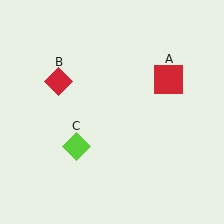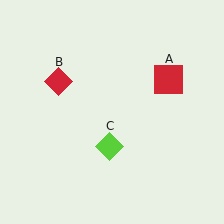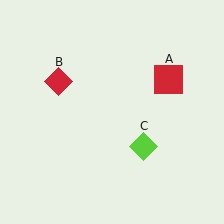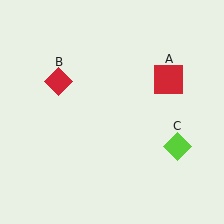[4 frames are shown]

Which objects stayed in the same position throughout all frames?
Red square (object A) and red diamond (object B) remained stationary.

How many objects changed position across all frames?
1 object changed position: lime diamond (object C).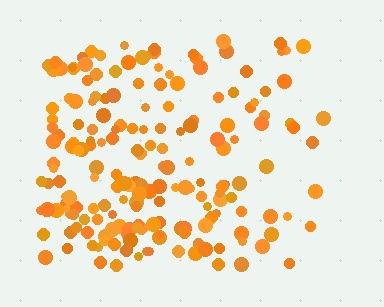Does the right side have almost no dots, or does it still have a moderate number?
Still a moderate number, just noticeably fewer than the left.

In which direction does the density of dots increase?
From right to left, with the left side densest.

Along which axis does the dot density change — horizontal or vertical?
Horizontal.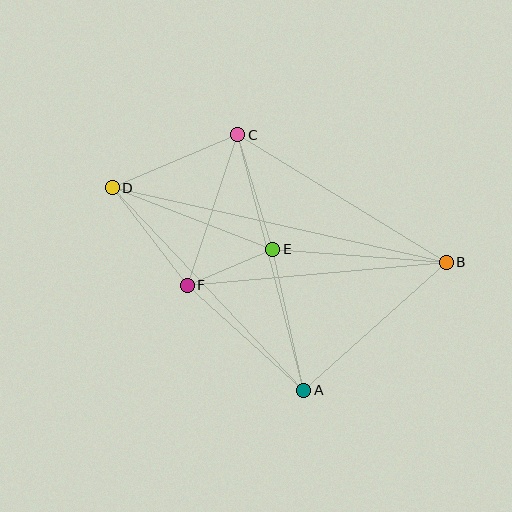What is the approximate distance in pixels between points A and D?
The distance between A and D is approximately 278 pixels.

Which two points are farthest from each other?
Points B and D are farthest from each other.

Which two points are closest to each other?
Points E and F are closest to each other.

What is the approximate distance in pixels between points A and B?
The distance between A and B is approximately 192 pixels.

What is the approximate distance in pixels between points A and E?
The distance between A and E is approximately 144 pixels.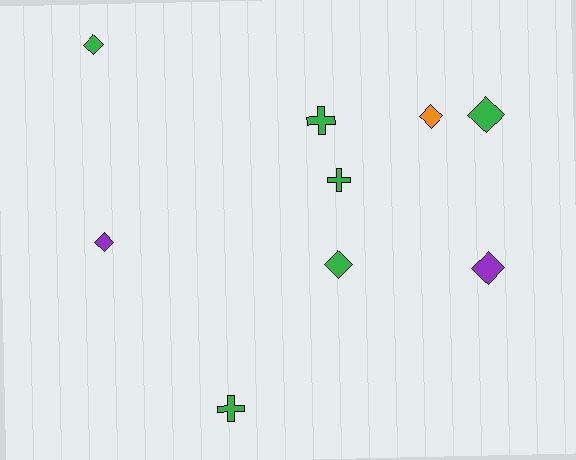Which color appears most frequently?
Green, with 6 objects.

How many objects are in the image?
There are 9 objects.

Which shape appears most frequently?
Diamond, with 6 objects.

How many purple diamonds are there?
There are 2 purple diamonds.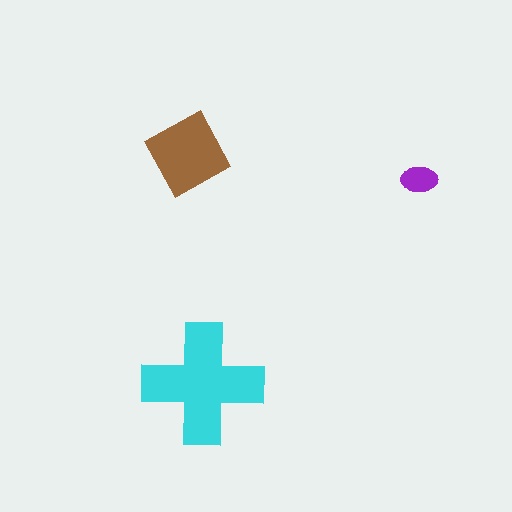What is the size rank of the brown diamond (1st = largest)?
2nd.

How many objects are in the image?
There are 3 objects in the image.